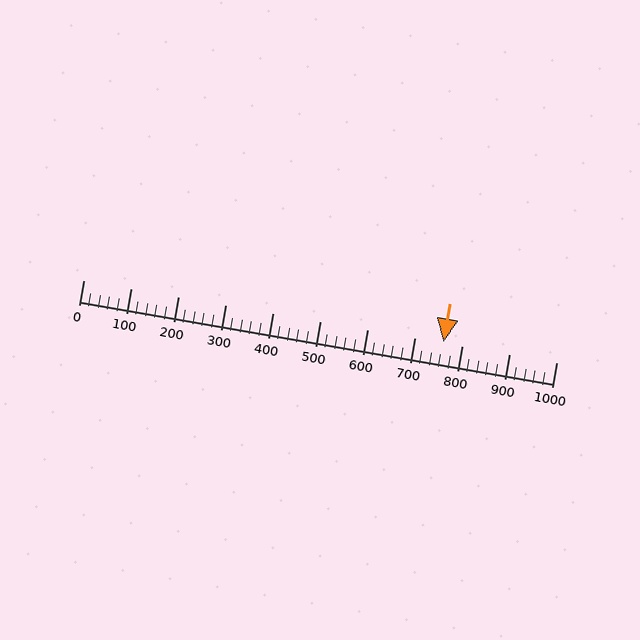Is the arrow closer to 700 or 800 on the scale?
The arrow is closer to 800.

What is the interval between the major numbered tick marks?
The major tick marks are spaced 100 units apart.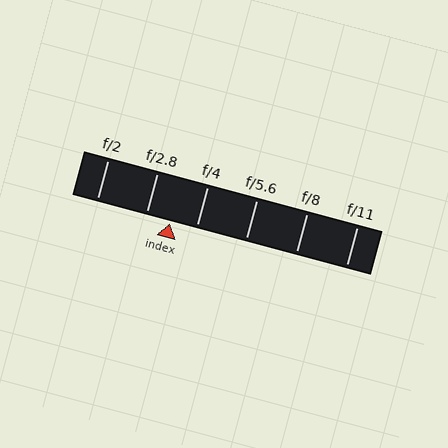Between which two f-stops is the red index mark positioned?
The index mark is between f/2.8 and f/4.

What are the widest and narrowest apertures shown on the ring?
The widest aperture shown is f/2 and the narrowest is f/11.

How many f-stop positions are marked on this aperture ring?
There are 6 f-stop positions marked.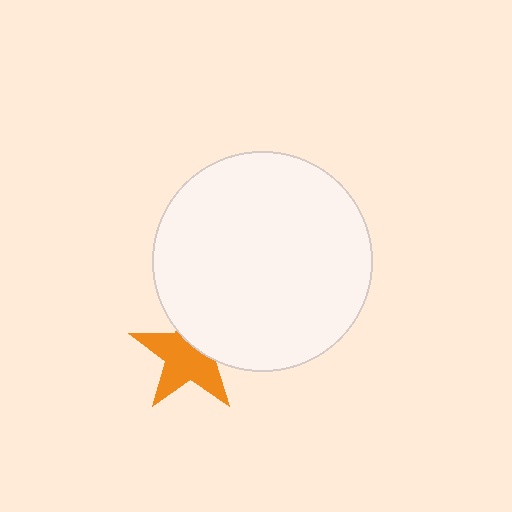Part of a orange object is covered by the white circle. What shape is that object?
It is a star.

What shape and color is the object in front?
The object in front is a white circle.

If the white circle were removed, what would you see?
You would see the complete orange star.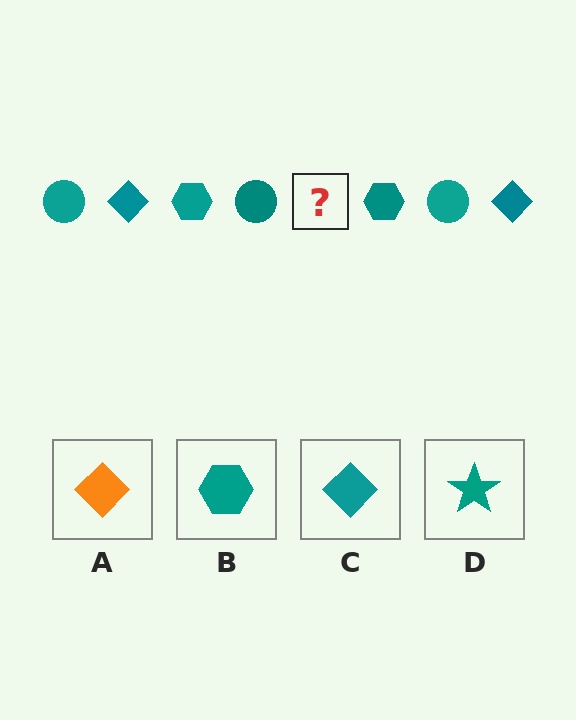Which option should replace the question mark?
Option C.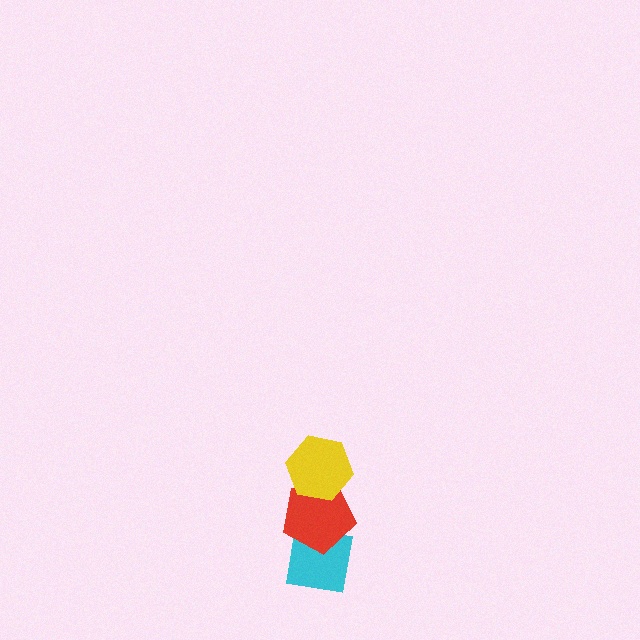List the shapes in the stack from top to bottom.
From top to bottom: the yellow hexagon, the red pentagon, the cyan square.